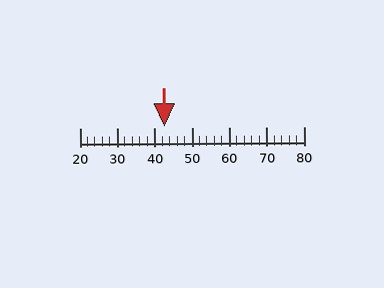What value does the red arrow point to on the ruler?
The red arrow points to approximately 42.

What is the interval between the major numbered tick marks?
The major tick marks are spaced 10 units apart.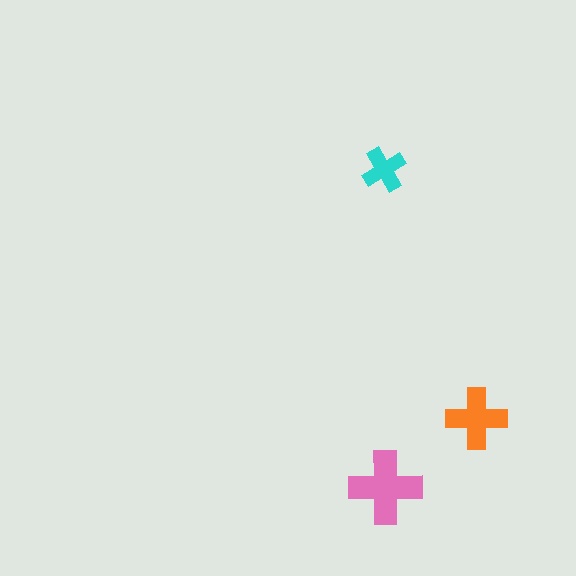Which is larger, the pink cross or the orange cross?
The pink one.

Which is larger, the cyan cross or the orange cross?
The orange one.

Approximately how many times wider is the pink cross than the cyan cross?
About 1.5 times wider.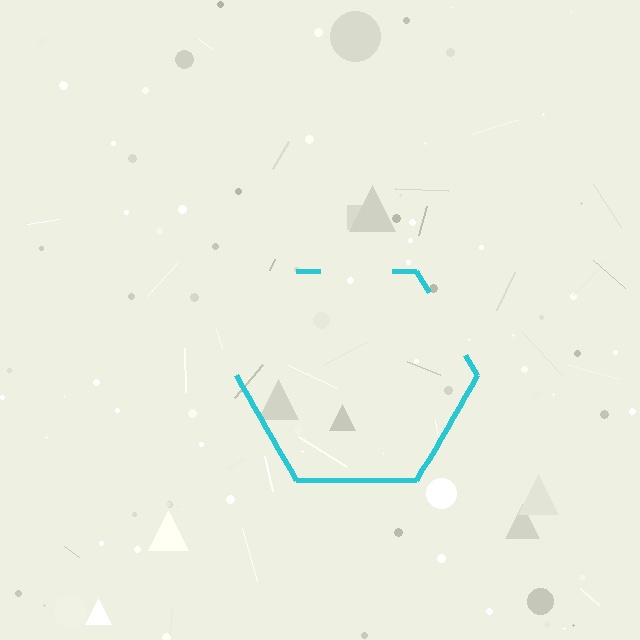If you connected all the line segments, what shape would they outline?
They would outline a hexagon.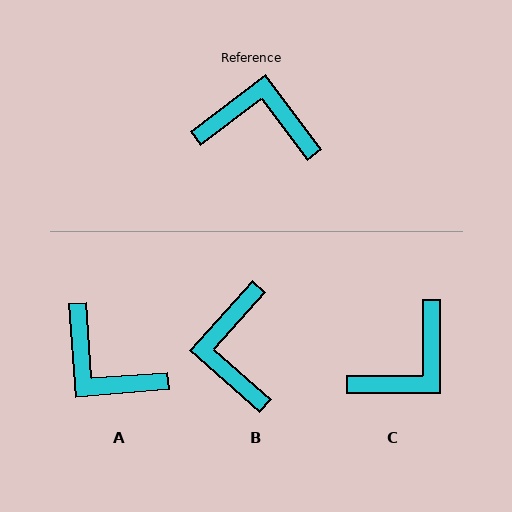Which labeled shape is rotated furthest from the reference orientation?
A, about 147 degrees away.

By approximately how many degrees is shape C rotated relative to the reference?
Approximately 127 degrees clockwise.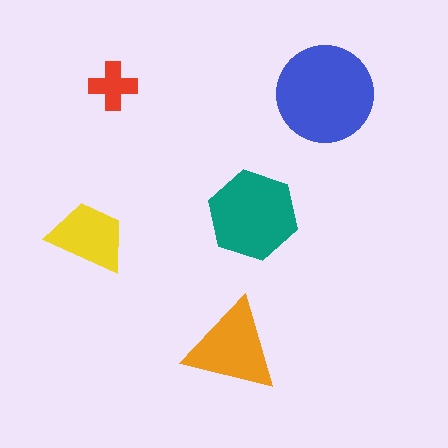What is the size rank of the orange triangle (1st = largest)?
3rd.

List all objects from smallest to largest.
The red cross, the yellow trapezoid, the orange triangle, the teal hexagon, the blue circle.